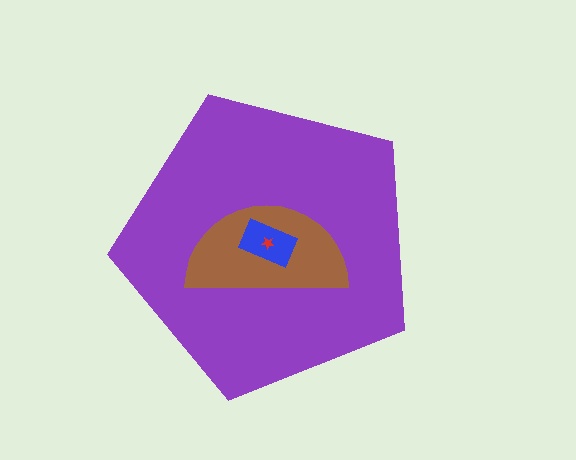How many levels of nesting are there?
4.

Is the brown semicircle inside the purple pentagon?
Yes.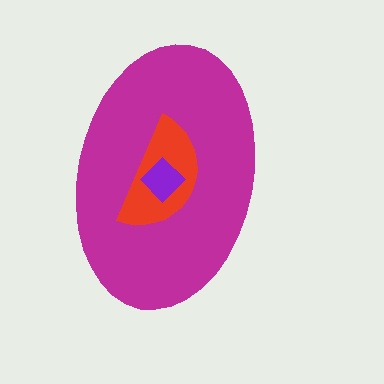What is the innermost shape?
The purple diamond.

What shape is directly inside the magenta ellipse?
The red semicircle.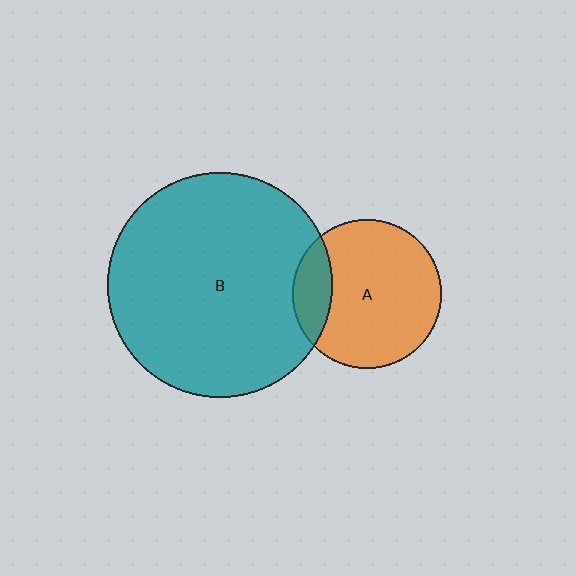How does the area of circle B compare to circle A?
Approximately 2.3 times.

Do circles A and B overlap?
Yes.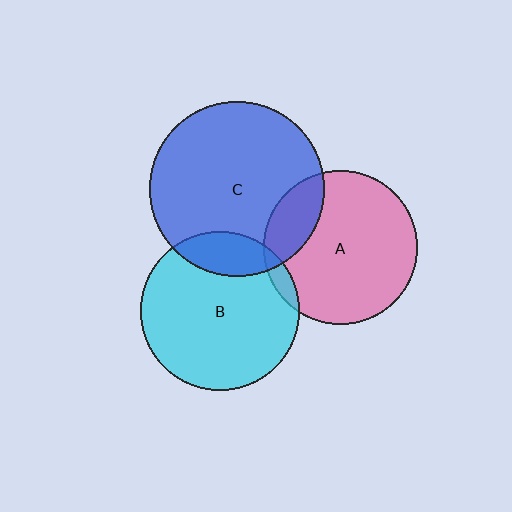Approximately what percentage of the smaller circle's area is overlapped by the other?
Approximately 5%.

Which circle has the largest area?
Circle C (blue).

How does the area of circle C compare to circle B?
Approximately 1.2 times.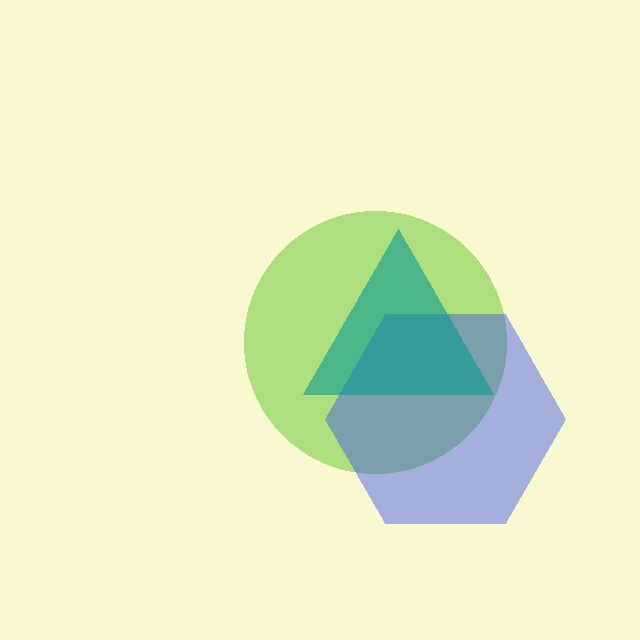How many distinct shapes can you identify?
There are 3 distinct shapes: a lime circle, a blue hexagon, a teal triangle.